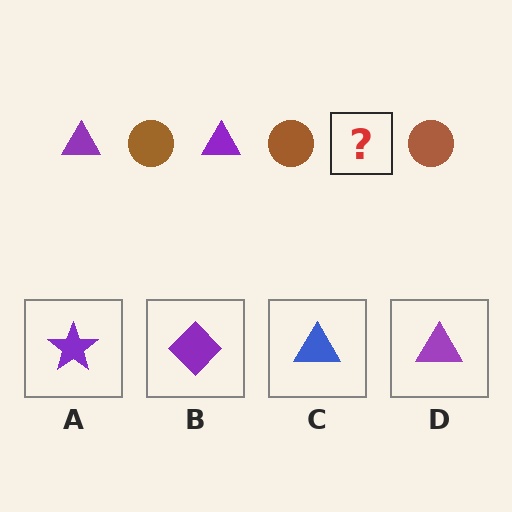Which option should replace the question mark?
Option D.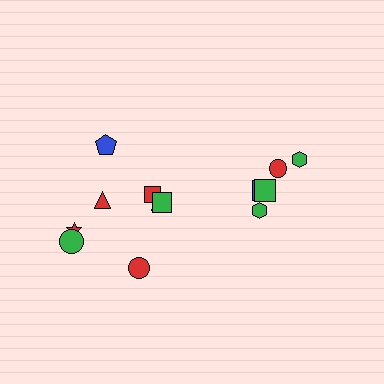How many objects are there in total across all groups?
There are 13 objects.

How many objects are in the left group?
There are 8 objects.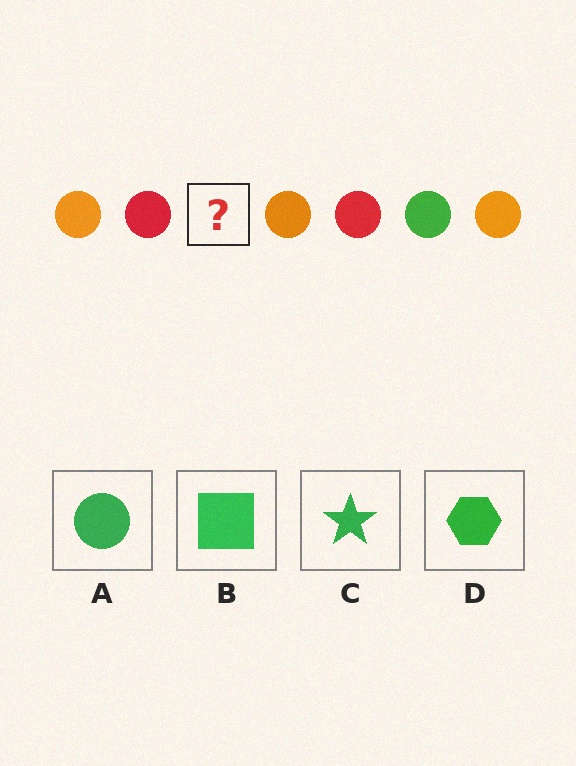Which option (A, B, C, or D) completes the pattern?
A.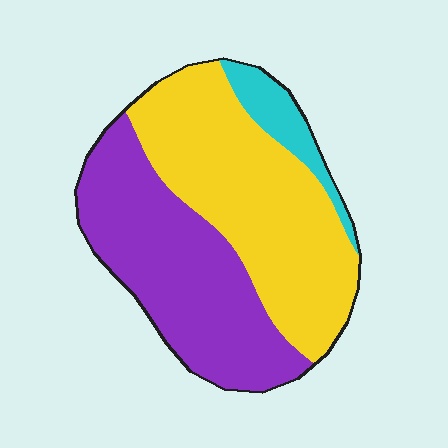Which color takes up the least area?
Cyan, at roughly 10%.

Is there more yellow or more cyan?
Yellow.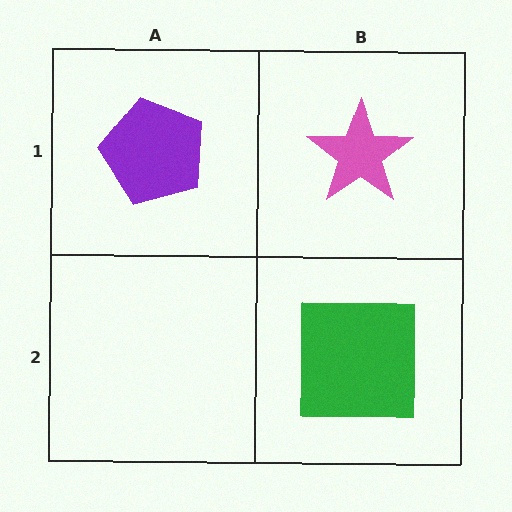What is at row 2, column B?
A green square.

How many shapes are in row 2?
1 shape.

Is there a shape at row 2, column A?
No, that cell is empty.